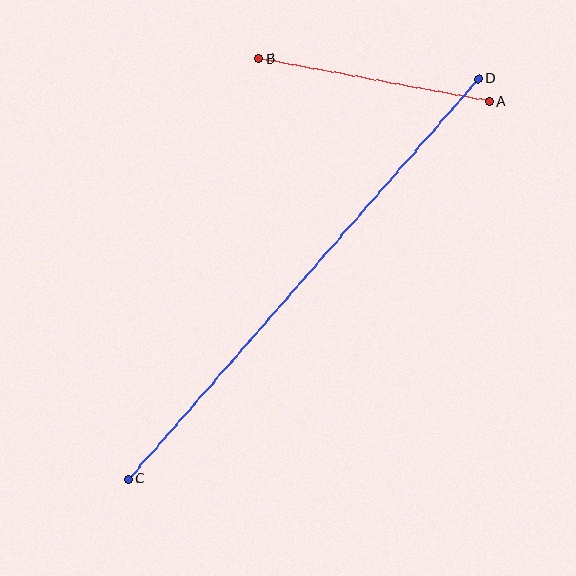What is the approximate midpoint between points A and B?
The midpoint is at approximately (374, 80) pixels.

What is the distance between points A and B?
The distance is approximately 235 pixels.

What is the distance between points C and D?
The distance is approximately 532 pixels.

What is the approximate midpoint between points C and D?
The midpoint is at approximately (303, 279) pixels.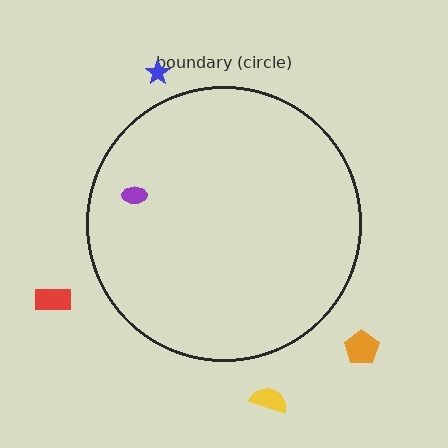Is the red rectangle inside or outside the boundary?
Outside.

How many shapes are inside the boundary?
1 inside, 4 outside.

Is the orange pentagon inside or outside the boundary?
Outside.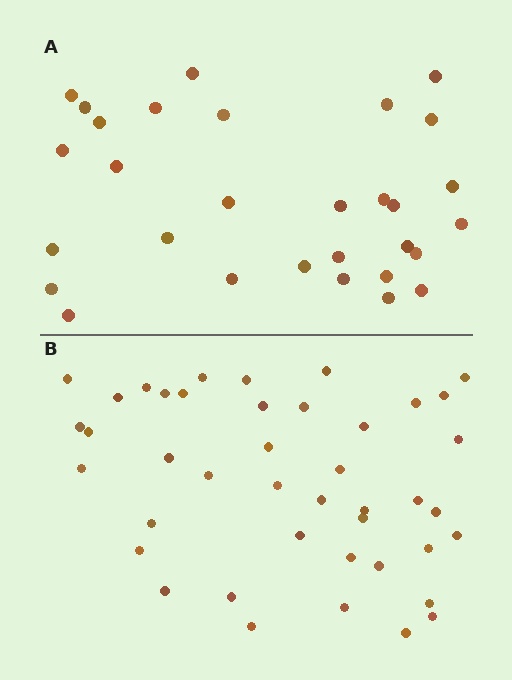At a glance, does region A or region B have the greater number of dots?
Region B (the bottom region) has more dots.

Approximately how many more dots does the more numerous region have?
Region B has roughly 12 or so more dots than region A.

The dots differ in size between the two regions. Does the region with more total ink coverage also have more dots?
No. Region A has more total ink coverage because its dots are larger, but region B actually contains more individual dots. Total area can be misleading — the number of items is what matters here.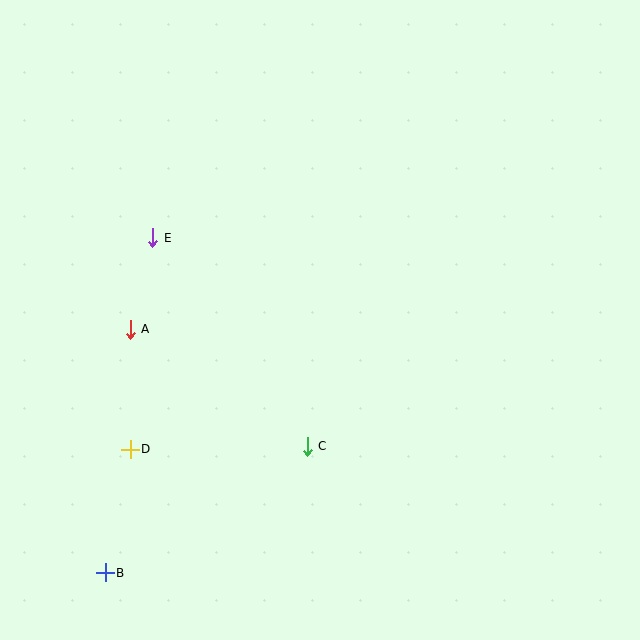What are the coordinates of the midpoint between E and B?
The midpoint between E and B is at (129, 405).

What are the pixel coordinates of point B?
Point B is at (105, 573).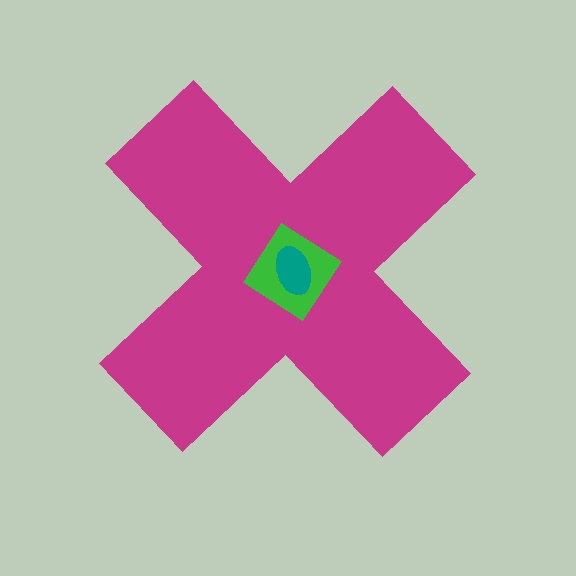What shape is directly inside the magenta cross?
The green diamond.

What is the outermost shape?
The magenta cross.